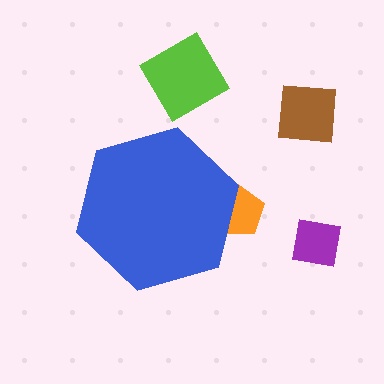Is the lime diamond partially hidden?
No, the lime diamond is fully visible.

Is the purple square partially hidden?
No, the purple square is fully visible.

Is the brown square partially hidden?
No, the brown square is fully visible.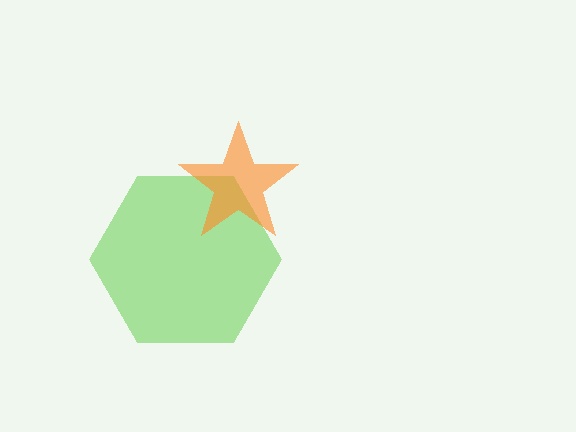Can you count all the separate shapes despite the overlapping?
Yes, there are 2 separate shapes.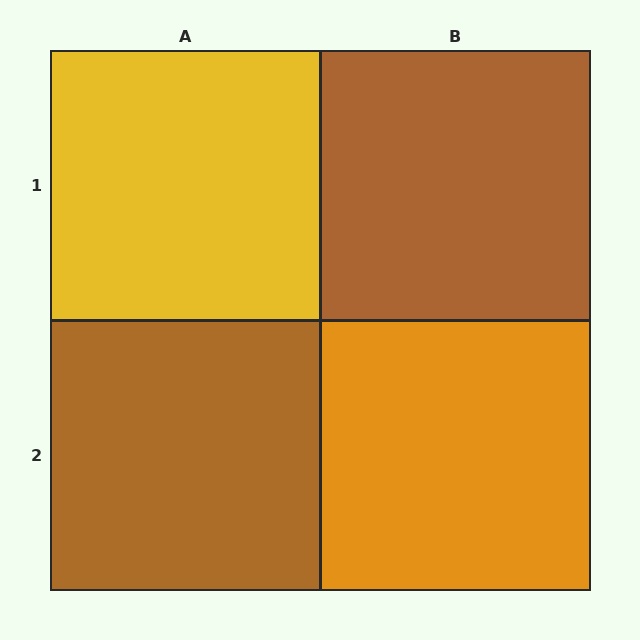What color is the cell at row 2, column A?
Brown.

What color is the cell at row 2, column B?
Orange.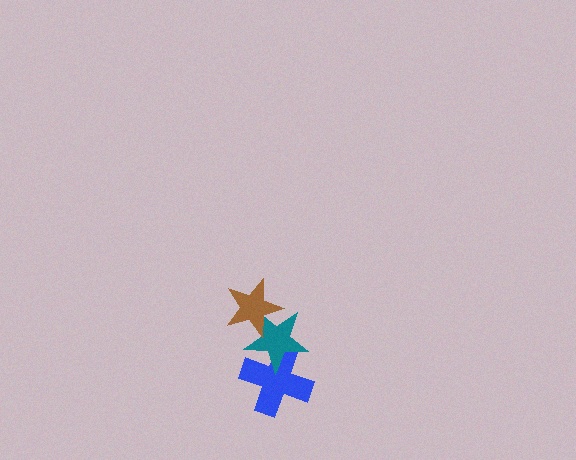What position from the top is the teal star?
The teal star is 2nd from the top.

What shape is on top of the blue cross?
The teal star is on top of the blue cross.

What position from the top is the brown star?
The brown star is 1st from the top.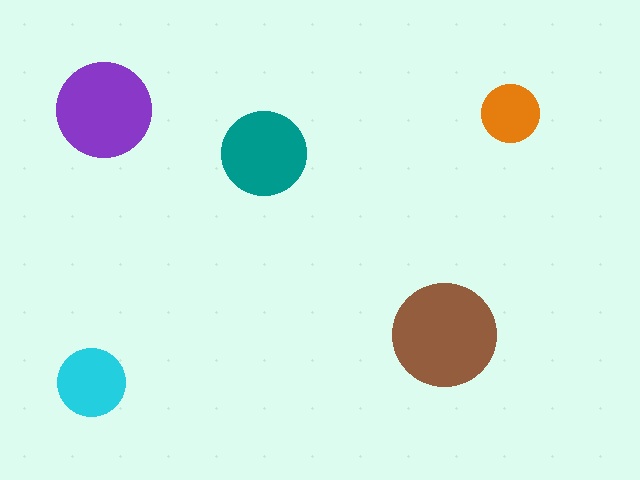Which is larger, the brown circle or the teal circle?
The brown one.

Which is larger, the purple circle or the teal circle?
The purple one.